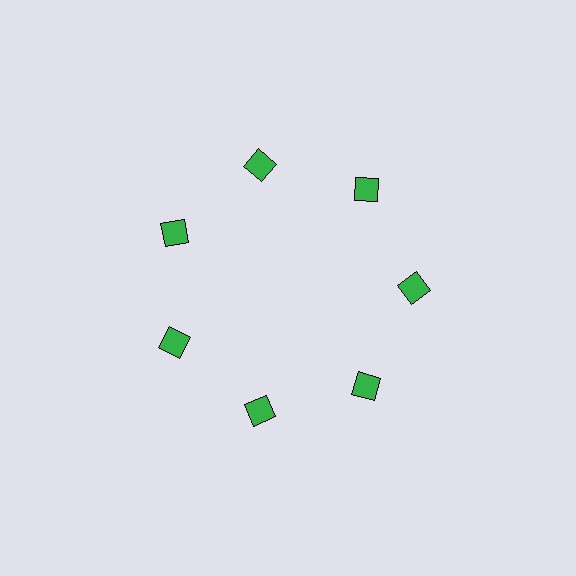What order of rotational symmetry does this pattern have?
This pattern has 7-fold rotational symmetry.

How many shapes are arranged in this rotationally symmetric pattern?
There are 7 shapes, arranged in 7 groups of 1.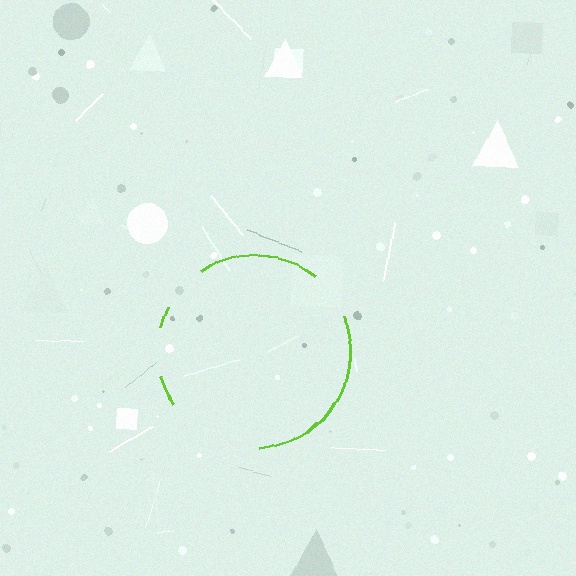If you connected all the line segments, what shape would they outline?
They would outline a circle.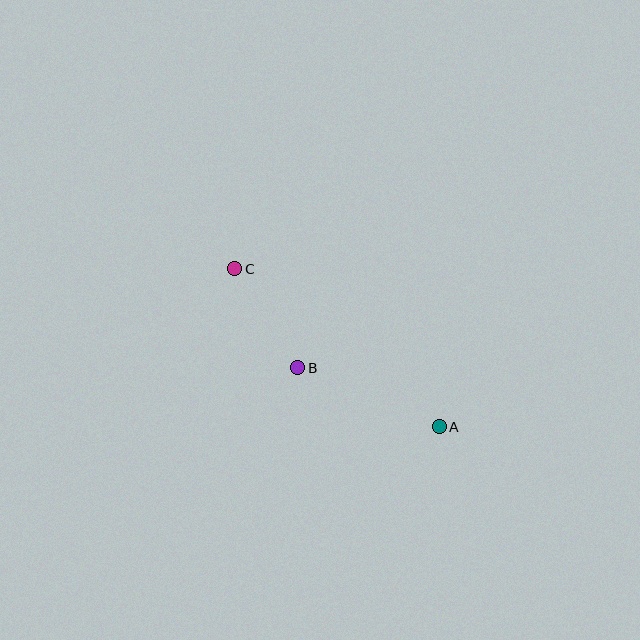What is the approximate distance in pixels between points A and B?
The distance between A and B is approximately 153 pixels.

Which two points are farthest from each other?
Points A and C are farthest from each other.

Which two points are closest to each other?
Points B and C are closest to each other.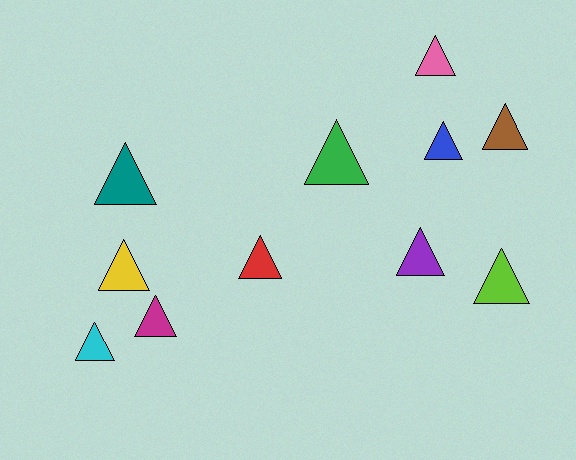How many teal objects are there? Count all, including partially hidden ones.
There is 1 teal object.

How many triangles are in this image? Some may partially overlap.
There are 11 triangles.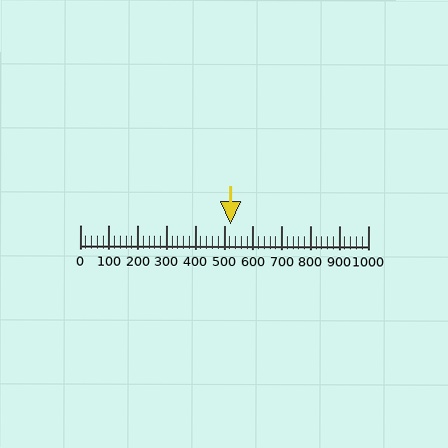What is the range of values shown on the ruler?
The ruler shows values from 0 to 1000.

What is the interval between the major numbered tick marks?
The major tick marks are spaced 100 units apart.